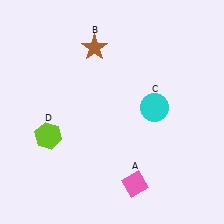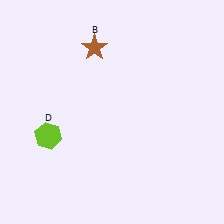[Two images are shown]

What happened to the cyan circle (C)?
The cyan circle (C) was removed in Image 2. It was in the top-right area of Image 1.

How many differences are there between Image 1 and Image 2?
There are 2 differences between the two images.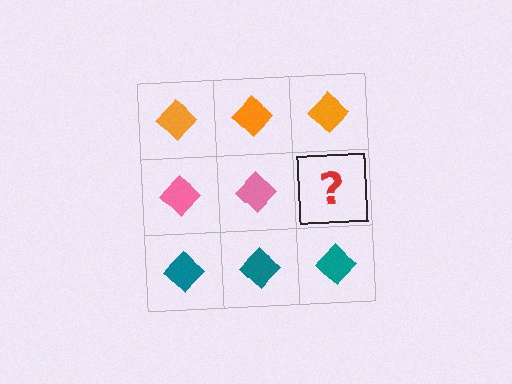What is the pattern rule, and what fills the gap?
The rule is that each row has a consistent color. The gap should be filled with a pink diamond.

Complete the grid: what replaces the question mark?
The question mark should be replaced with a pink diamond.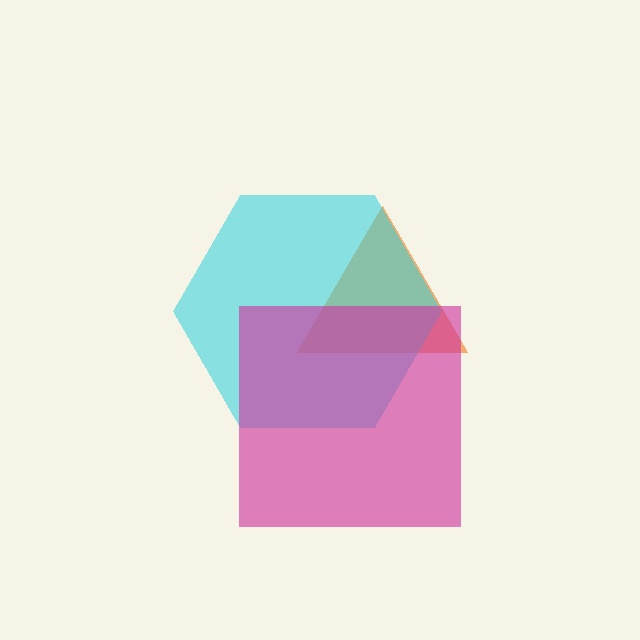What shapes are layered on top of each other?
The layered shapes are: an orange triangle, a cyan hexagon, a magenta square.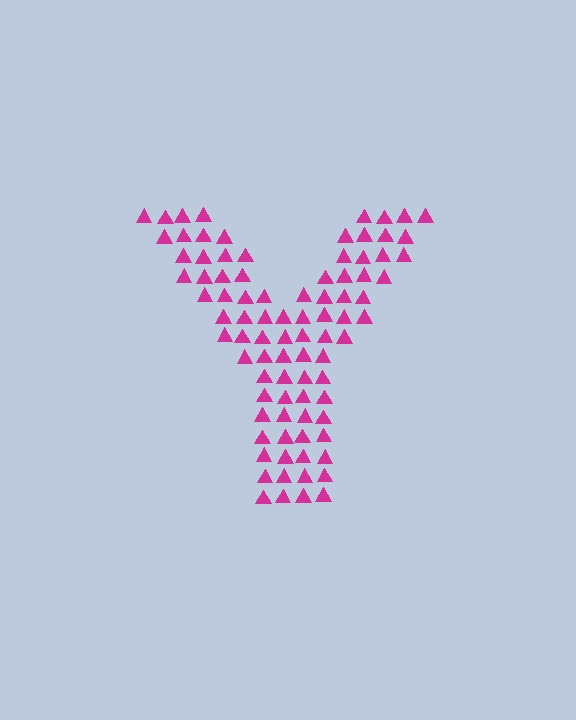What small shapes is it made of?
It is made of small triangles.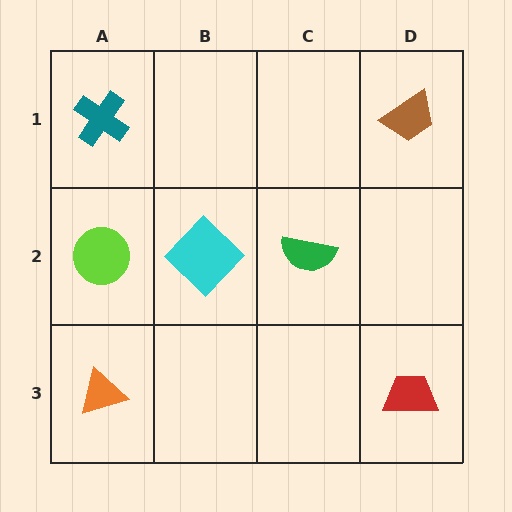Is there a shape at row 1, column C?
No, that cell is empty.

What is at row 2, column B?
A cyan diamond.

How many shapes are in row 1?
2 shapes.